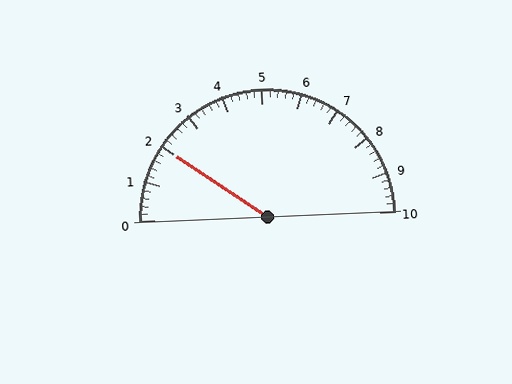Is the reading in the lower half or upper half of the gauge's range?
The reading is in the lower half of the range (0 to 10).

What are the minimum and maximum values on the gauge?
The gauge ranges from 0 to 10.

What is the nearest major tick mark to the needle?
The nearest major tick mark is 2.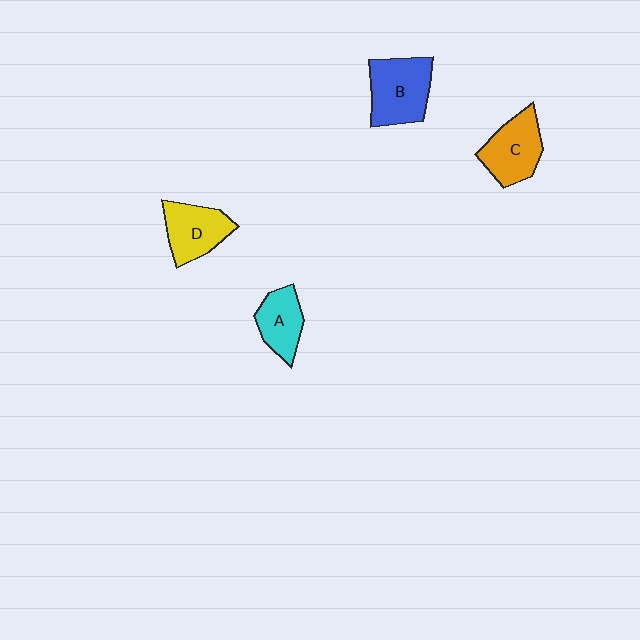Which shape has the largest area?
Shape B (blue).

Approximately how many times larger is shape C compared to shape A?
Approximately 1.3 times.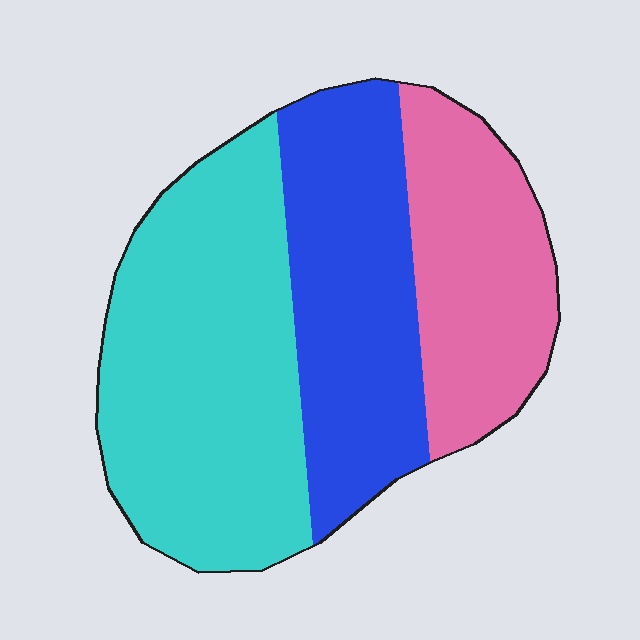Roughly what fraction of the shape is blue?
Blue covers 31% of the shape.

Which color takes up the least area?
Pink, at roughly 25%.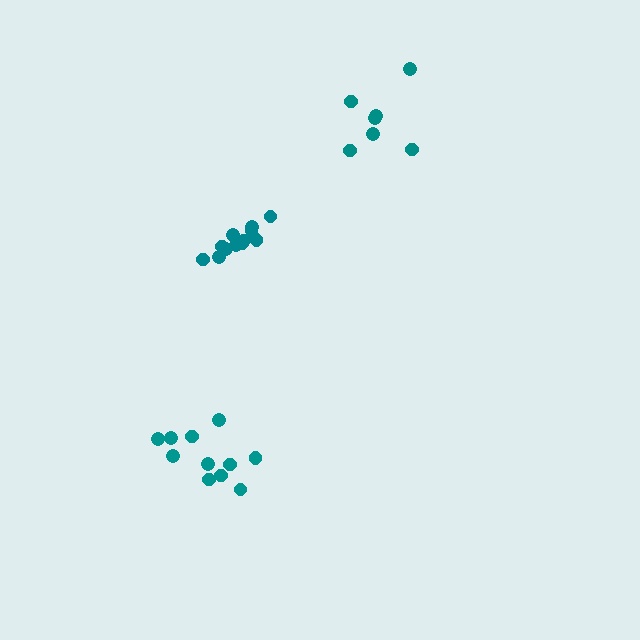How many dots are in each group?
Group 1: 11 dots, Group 2: 7 dots, Group 3: 12 dots (30 total).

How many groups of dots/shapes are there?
There are 3 groups.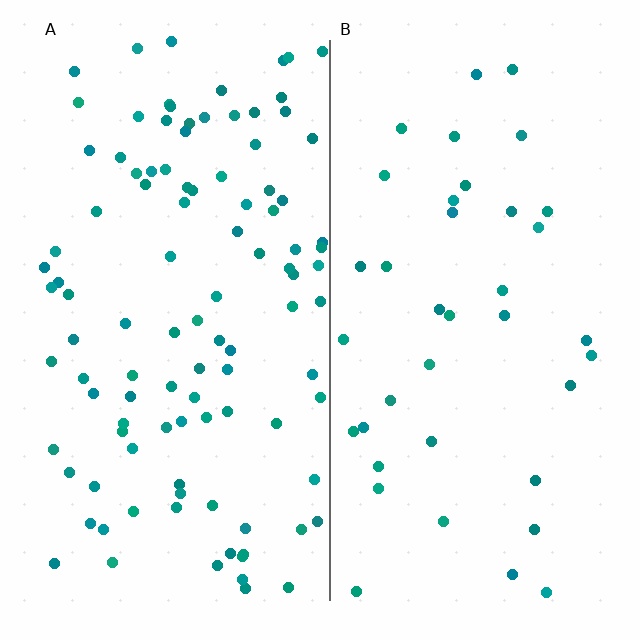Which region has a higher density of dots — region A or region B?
A (the left).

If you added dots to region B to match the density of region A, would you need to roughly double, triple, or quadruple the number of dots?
Approximately triple.